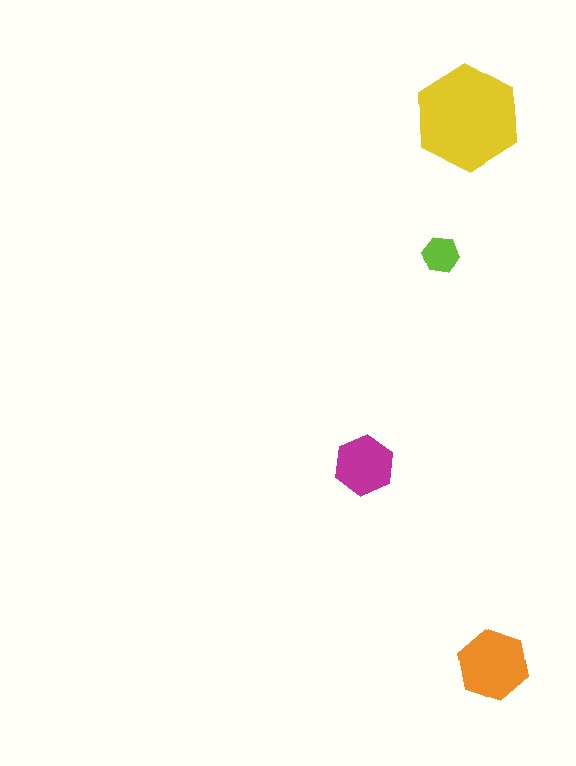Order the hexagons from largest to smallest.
the yellow one, the orange one, the magenta one, the lime one.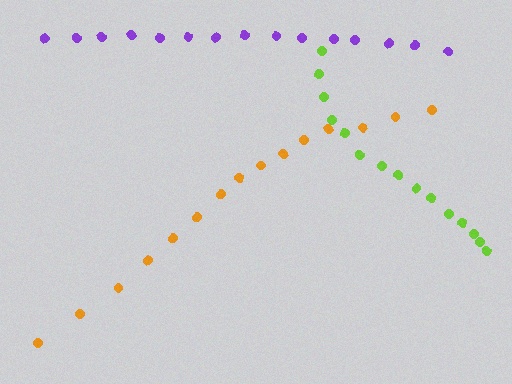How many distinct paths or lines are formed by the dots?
There are 3 distinct paths.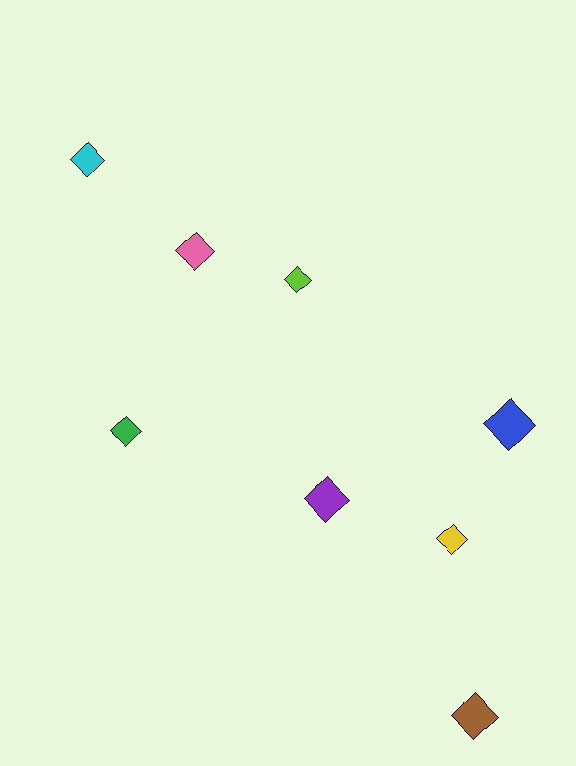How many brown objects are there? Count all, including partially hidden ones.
There is 1 brown object.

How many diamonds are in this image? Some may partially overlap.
There are 8 diamonds.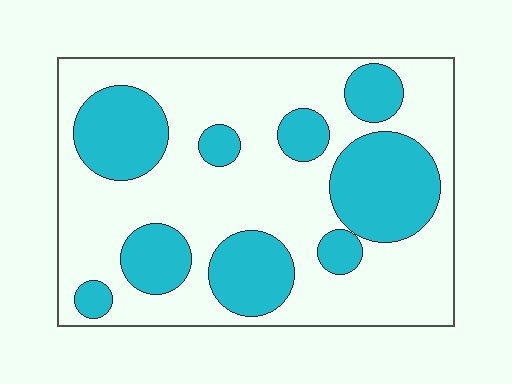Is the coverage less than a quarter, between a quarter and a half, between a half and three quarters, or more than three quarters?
Between a quarter and a half.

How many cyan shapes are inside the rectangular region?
9.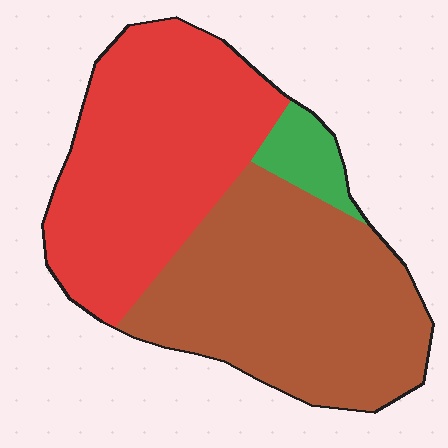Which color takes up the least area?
Green, at roughly 5%.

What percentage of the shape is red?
Red takes up between a third and a half of the shape.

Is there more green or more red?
Red.